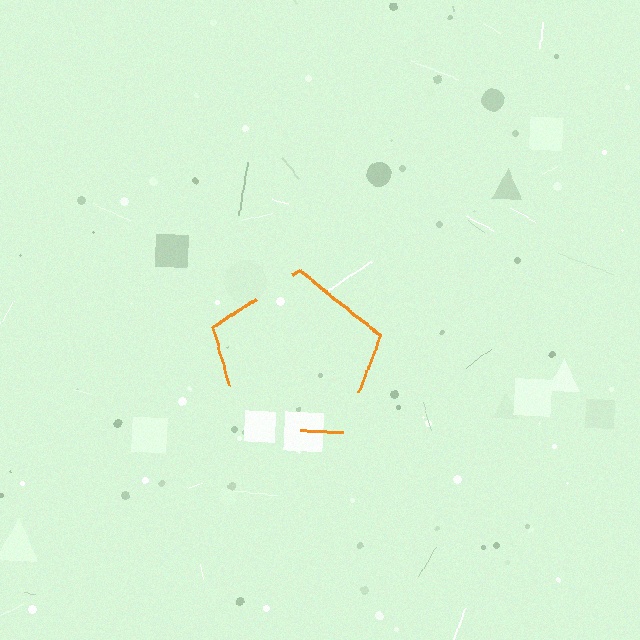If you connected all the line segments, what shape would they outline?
They would outline a pentagon.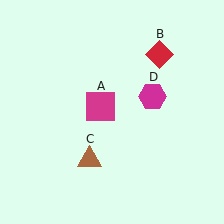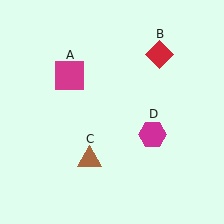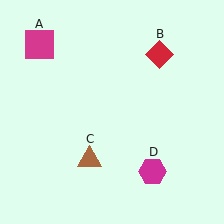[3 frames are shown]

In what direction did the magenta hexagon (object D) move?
The magenta hexagon (object D) moved down.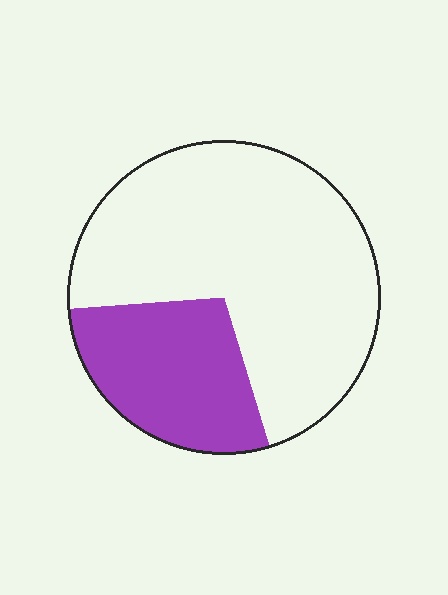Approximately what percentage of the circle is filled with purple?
Approximately 30%.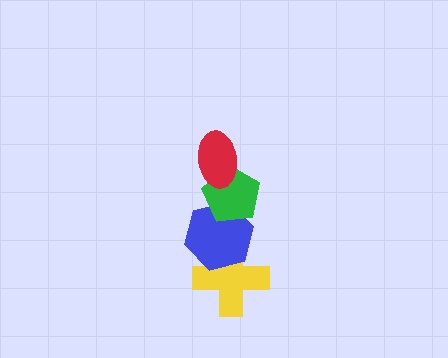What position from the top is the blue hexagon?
The blue hexagon is 3rd from the top.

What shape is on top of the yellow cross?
The blue hexagon is on top of the yellow cross.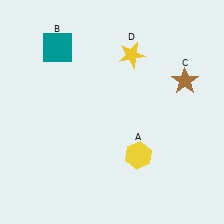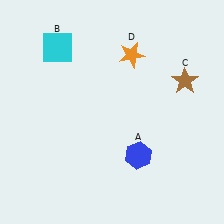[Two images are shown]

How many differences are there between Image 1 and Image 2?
There are 3 differences between the two images.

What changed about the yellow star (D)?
In Image 1, D is yellow. In Image 2, it changed to orange.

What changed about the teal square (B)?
In Image 1, B is teal. In Image 2, it changed to cyan.